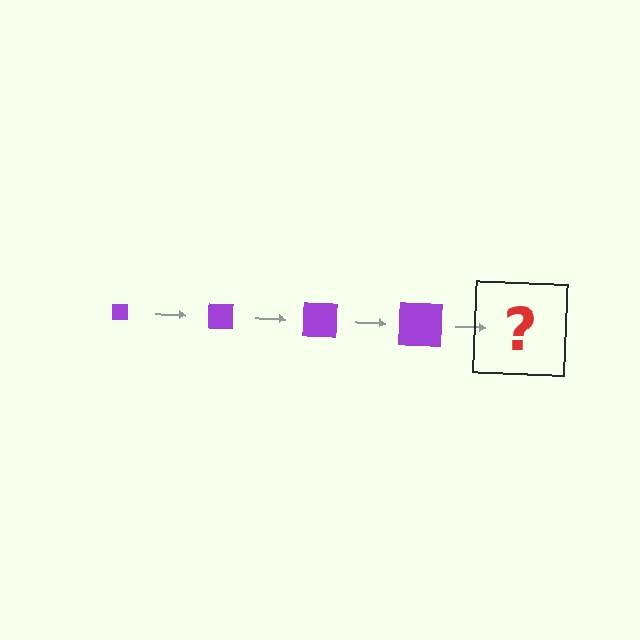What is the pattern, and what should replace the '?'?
The pattern is that the square gets progressively larger each step. The '?' should be a purple square, larger than the previous one.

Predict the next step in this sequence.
The next step is a purple square, larger than the previous one.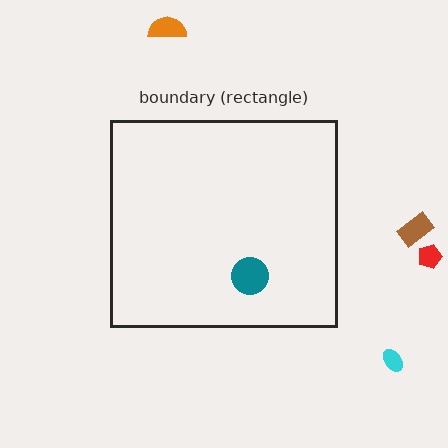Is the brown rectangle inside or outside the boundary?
Outside.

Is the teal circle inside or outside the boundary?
Inside.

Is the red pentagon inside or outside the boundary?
Outside.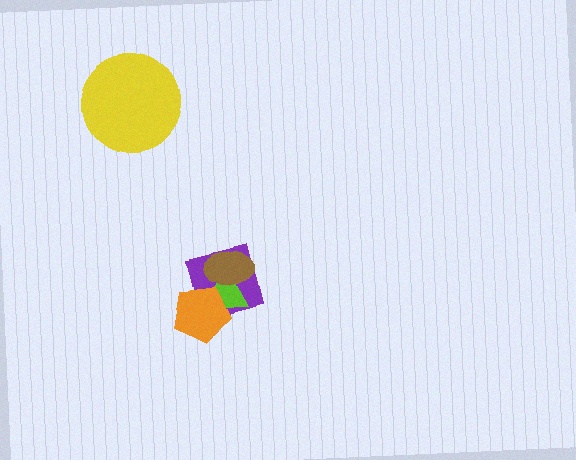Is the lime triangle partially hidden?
Yes, it is partially covered by another shape.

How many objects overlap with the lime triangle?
3 objects overlap with the lime triangle.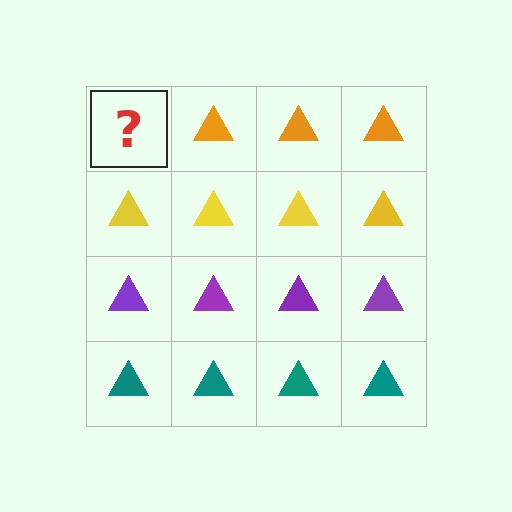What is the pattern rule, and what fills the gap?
The rule is that each row has a consistent color. The gap should be filled with an orange triangle.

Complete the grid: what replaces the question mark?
The question mark should be replaced with an orange triangle.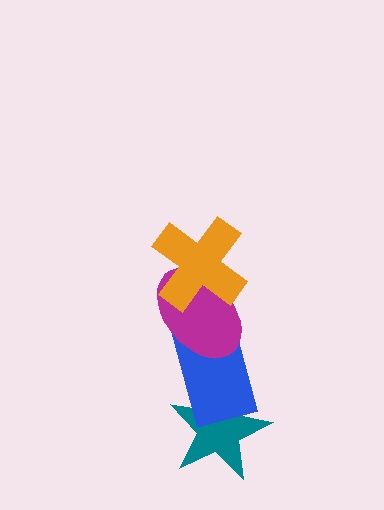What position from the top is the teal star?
The teal star is 4th from the top.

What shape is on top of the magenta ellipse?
The orange cross is on top of the magenta ellipse.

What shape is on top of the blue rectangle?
The magenta ellipse is on top of the blue rectangle.